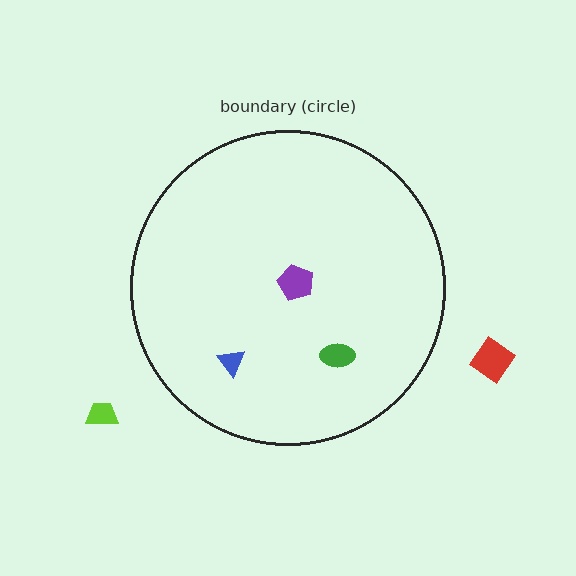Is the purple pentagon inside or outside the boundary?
Inside.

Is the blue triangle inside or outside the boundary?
Inside.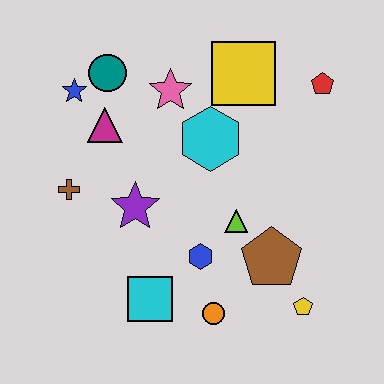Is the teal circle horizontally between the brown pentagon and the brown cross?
Yes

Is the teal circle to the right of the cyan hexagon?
No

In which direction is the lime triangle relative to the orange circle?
The lime triangle is above the orange circle.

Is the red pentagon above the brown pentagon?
Yes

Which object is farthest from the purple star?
The red pentagon is farthest from the purple star.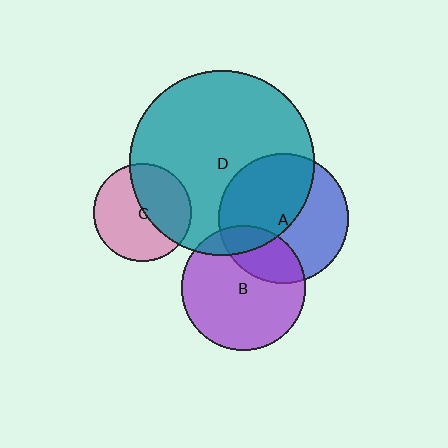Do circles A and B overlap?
Yes.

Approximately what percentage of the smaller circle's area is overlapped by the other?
Approximately 25%.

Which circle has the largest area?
Circle D (teal).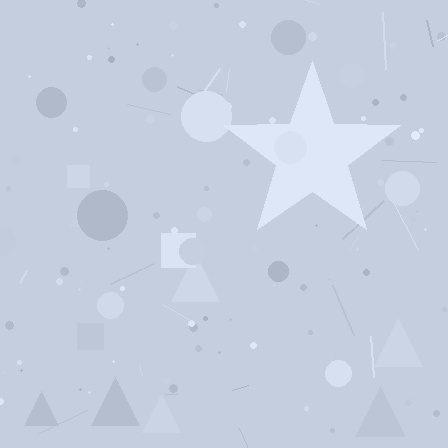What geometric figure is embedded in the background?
A star is embedded in the background.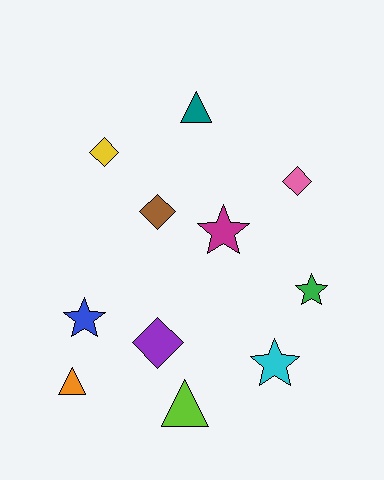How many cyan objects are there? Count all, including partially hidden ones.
There is 1 cyan object.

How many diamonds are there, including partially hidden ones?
There are 4 diamonds.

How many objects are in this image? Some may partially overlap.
There are 11 objects.